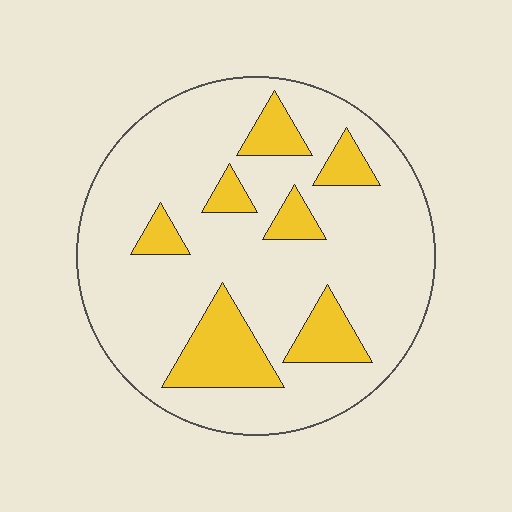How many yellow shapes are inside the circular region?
7.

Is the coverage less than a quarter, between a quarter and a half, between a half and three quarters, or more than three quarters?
Less than a quarter.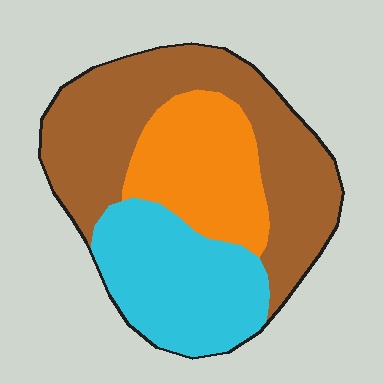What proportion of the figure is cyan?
Cyan covers about 30% of the figure.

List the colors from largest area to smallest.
From largest to smallest: brown, cyan, orange.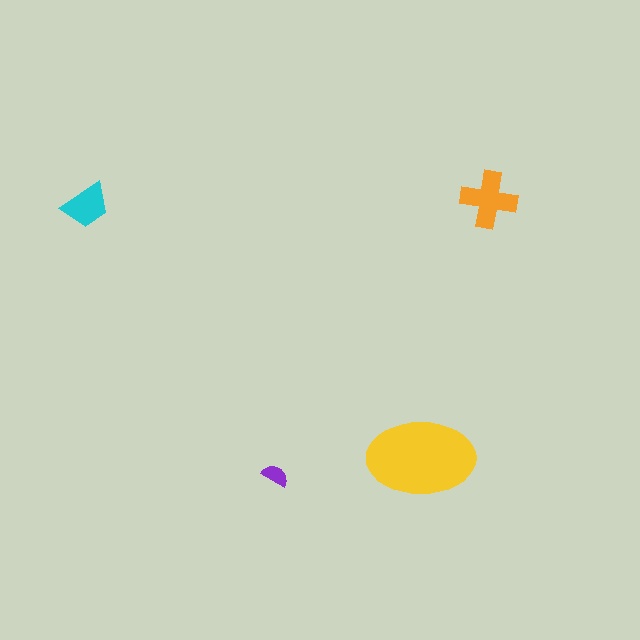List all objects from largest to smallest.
The yellow ellipse, the orange cross, the cyan trapezoid, the purple semicircle.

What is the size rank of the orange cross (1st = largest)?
2nd.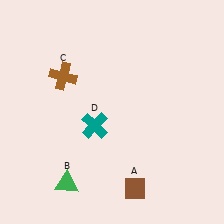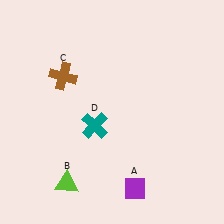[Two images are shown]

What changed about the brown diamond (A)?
In Image 1, A is brown. In Image 2, it changed to purple.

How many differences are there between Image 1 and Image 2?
There are 2 differences between the two images.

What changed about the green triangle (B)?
In Image 1, B is green. In Image 2, it changed to lime.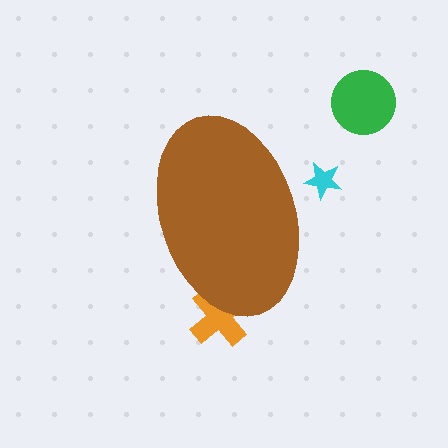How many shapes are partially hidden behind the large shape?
2 shapes are partially hidden.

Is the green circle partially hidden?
No, the green circle is fully visible.